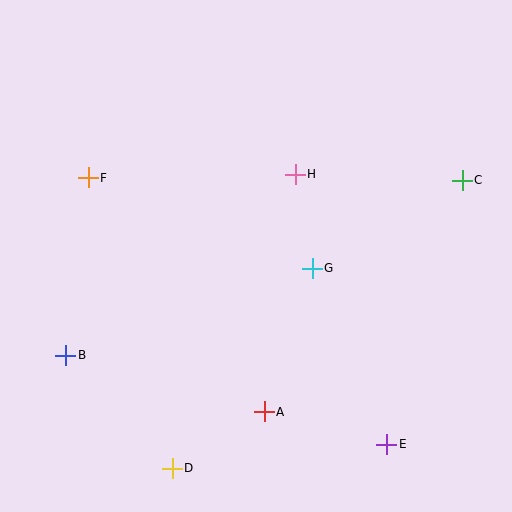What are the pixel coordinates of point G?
Point G is at (312, 268).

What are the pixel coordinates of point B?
Point B is at (66, 355).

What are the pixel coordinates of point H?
Point H is at (295, 174).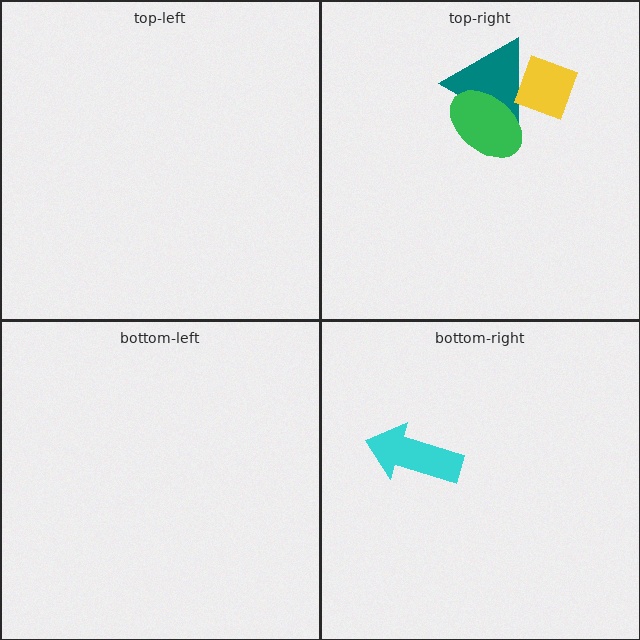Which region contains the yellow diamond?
The top-right region.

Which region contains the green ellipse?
The top-right region.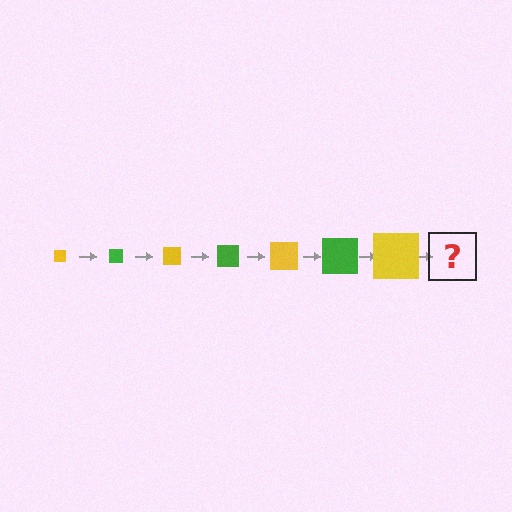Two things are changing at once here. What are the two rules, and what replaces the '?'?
The two rules are that the square grows larger each step and the color cycles through yellow and green. The '?' should be a green square, larger than the previous one.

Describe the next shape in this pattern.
It should be a green square, larger than the previous one.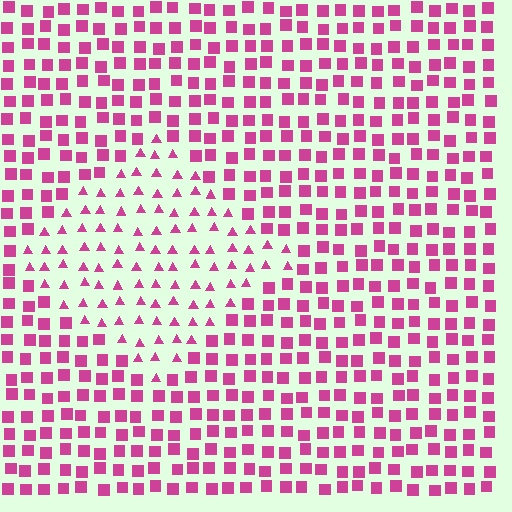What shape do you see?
I see a diamond.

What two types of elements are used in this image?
The image uses triangles inside the diamond region and squares outside it.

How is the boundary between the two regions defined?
The boundary is defined by a change in element shape: triangles inside vs. squares outside. All elements share the same color and spacing.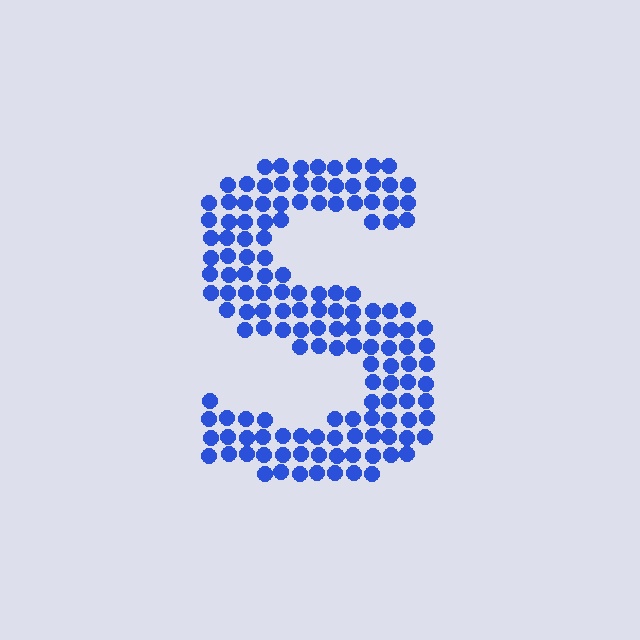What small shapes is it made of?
It is made of small circles.